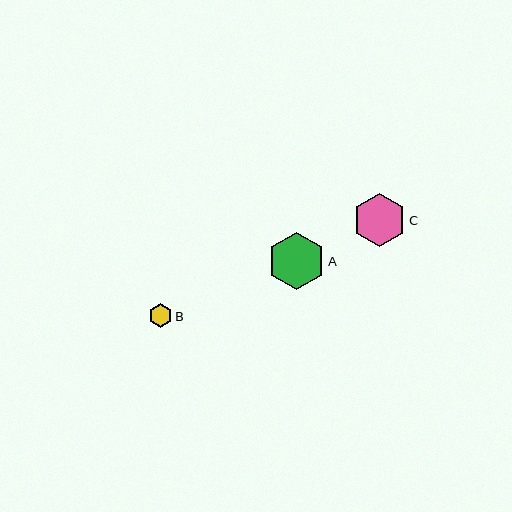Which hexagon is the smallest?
Hexagon B is the smallest with a size of approximately 23 pixels.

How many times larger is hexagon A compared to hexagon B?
Hexagon A is approximately 2.4 times the size of hexagon B.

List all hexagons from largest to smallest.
From largest to smallest: A, C, B.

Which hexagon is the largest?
Hexagon A is the largest with a size of approximately 57 pixels.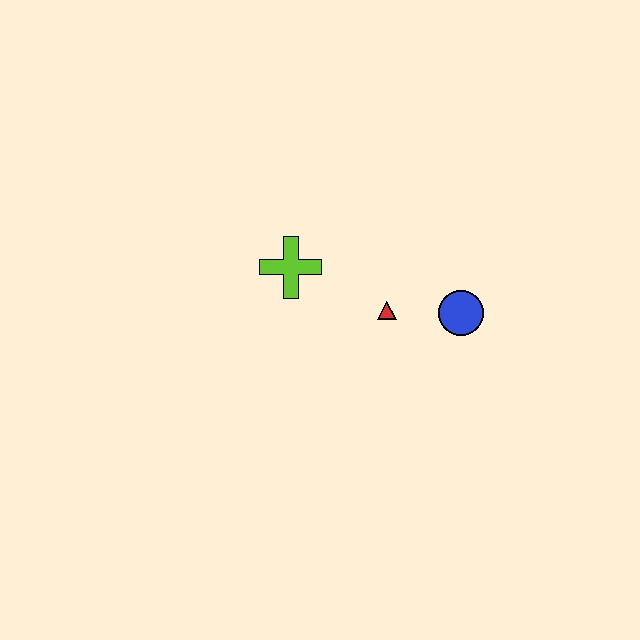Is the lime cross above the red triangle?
Yes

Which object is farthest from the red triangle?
The lime cross is farthest from the red triangle.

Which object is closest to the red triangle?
The blue circle is closest to the red triangle.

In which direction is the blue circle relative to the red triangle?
The blue circle is to the right of the red triangle.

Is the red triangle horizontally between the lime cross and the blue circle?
Yes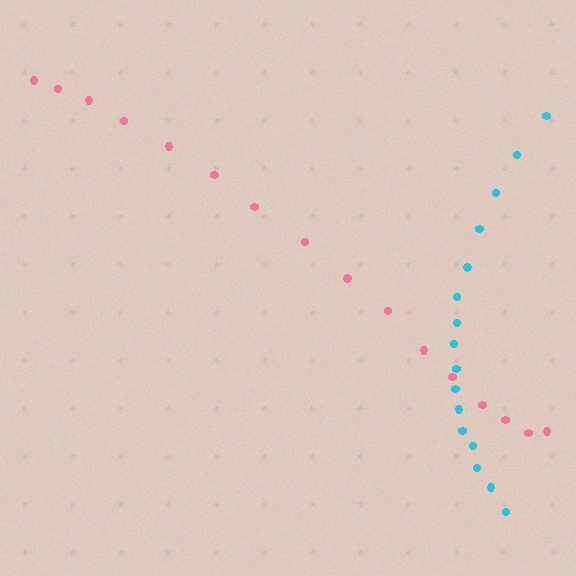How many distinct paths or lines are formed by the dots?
There are 2 distinct paths.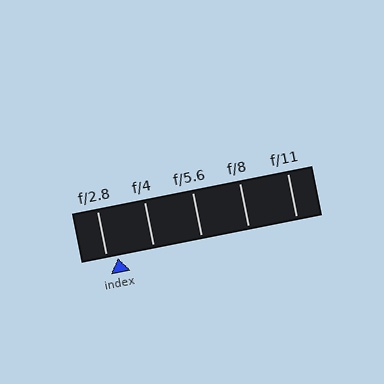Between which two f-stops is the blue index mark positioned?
The index mark is between f/2.8 and f/4.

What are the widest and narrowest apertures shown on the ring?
The widest aperture shown is f/2.8 and the narrowest is f/11.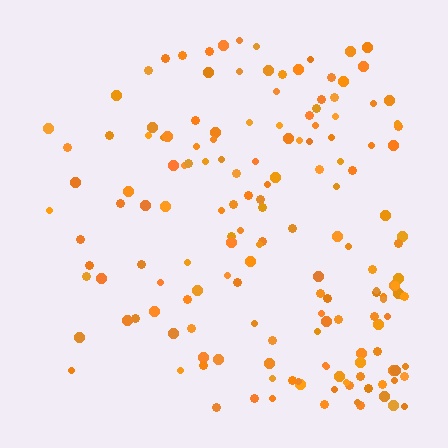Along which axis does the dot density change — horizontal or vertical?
Horizontal.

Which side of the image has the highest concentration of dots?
The right.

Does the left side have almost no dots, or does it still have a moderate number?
Still a moderate number, just noticeably fewer than the right.